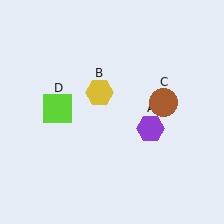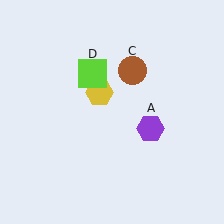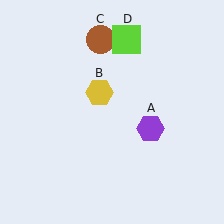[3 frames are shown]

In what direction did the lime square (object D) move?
The lime square (object D) moved up and to the right.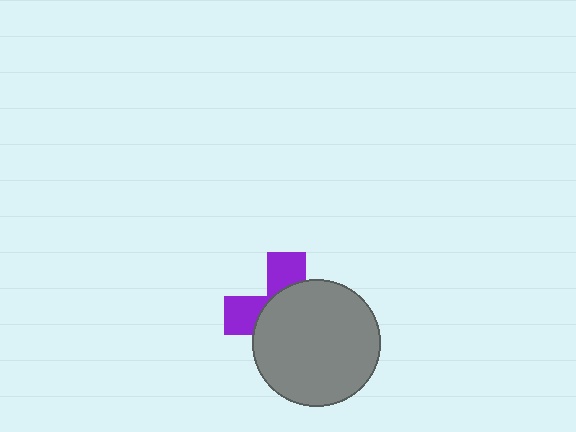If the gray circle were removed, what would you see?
You would see the complete purple cross.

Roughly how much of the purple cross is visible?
A small part of it is visible (roughly 34%).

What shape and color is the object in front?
The object in front is a gray circle.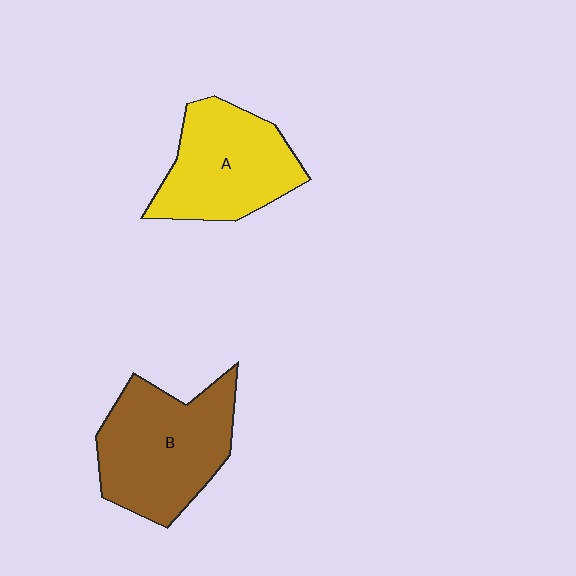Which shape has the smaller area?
Shape A (yellow).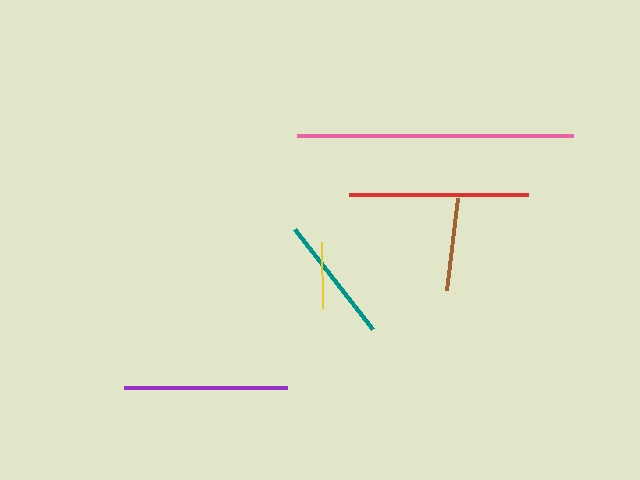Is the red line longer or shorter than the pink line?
The pink line is longer than the red line.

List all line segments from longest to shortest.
From longest to shortest: pink, red, purple, teal, brown, yellow.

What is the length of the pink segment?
The pink segment is approximately 277 pixels long.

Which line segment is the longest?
The pink line is the longest at approximately 277 pixels.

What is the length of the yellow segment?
The yellow segment is approximately 66 pixels long.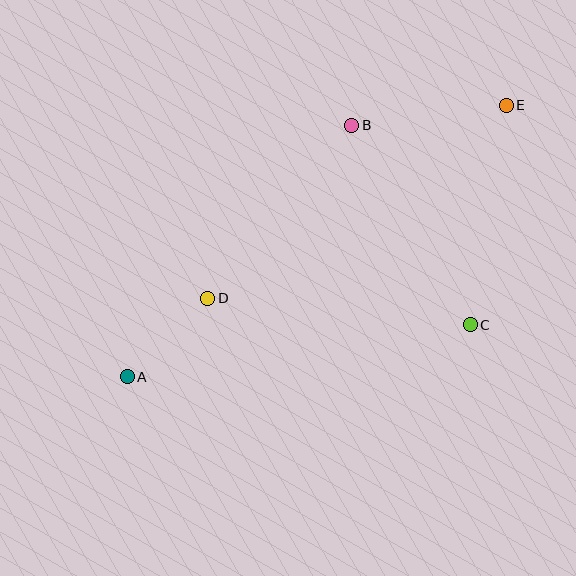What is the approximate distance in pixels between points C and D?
The distance between C and D is approximately 264 pixels.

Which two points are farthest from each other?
Points A and E are farthest from each other.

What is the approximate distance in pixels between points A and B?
The distance between A and B is approximately 337 pixels.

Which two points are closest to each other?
Points A and D are closest to each other.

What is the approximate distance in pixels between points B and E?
The distance between B and E is approximately 156 pixels.